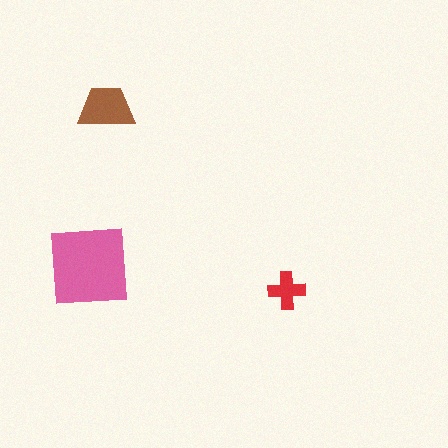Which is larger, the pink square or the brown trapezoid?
The pink square.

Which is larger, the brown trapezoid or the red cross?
The brown trapezoid.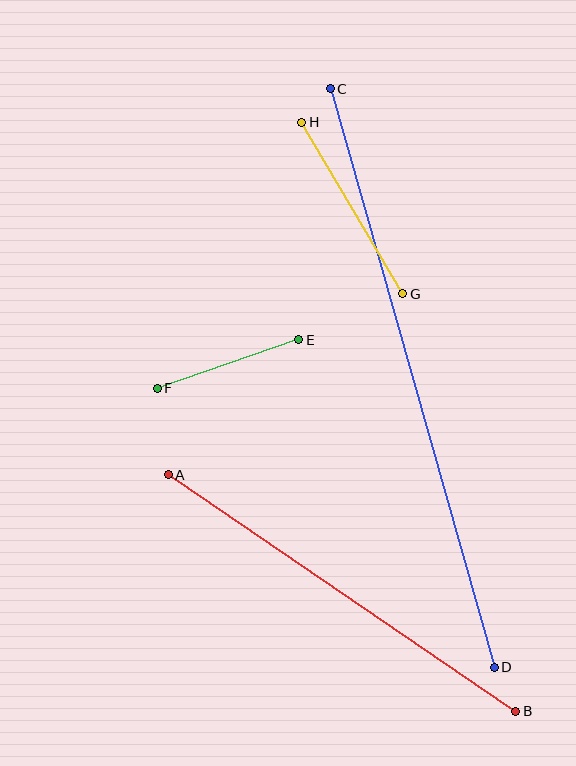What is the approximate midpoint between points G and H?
The midpoint is at approximately (352, 208) pixels.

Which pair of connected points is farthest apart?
Points C and D are farthest apart.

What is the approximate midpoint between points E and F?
The midpoint is at approximately (228, 364) pixels.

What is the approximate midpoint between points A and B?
The midpoint is at approximately (342, 593) pixels.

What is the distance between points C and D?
The distance is approximately 601 pixels.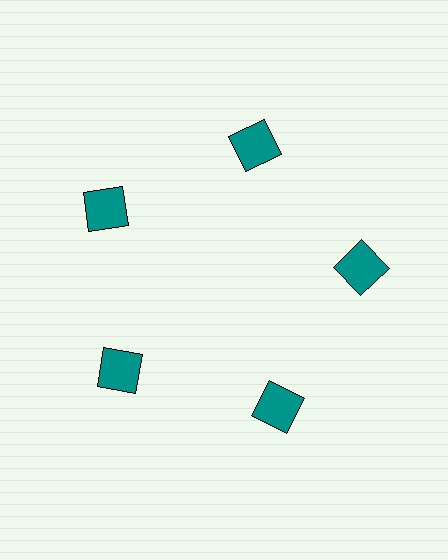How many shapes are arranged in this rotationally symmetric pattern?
There are 5 shapes, arranged in 5 groups of 1.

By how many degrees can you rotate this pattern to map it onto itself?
The pattern maps onto itself every 72 degrees of rotation.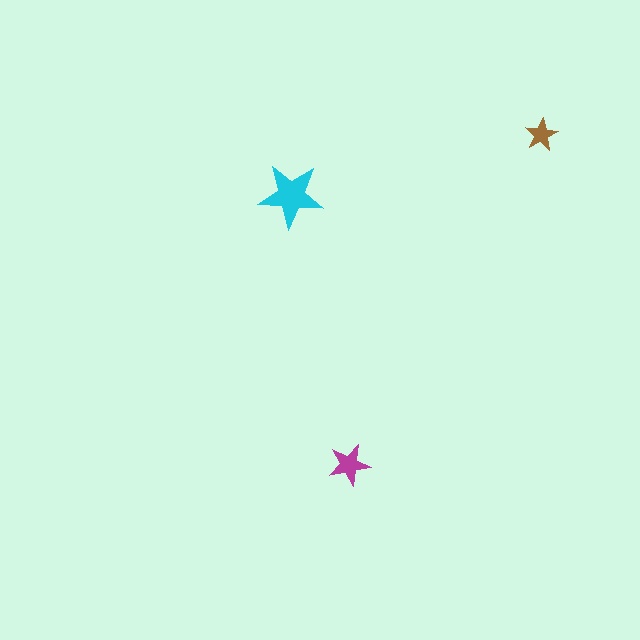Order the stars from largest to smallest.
the cyan one, the magenta one, the brown one.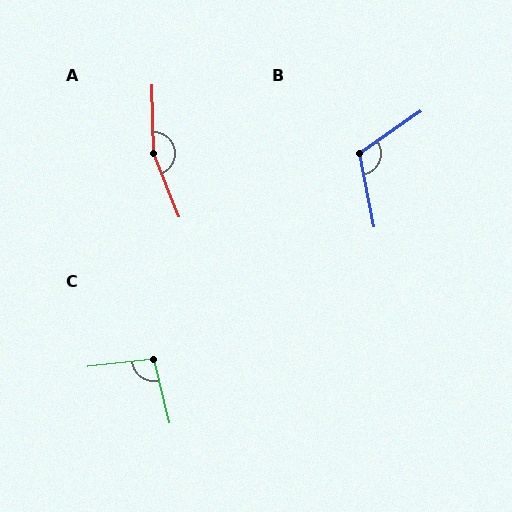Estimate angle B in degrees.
Approximately 113 degrees.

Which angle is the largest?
A, at approximately 159 degrees.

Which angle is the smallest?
C, at approximately 97 degrees.